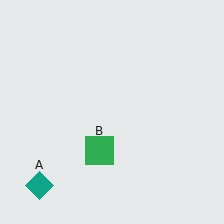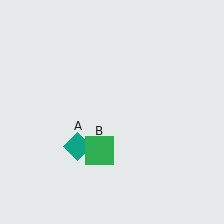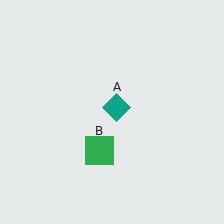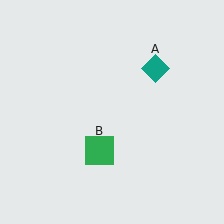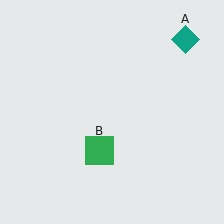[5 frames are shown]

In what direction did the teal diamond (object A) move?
The teal diamond (object A) moved up and to the right.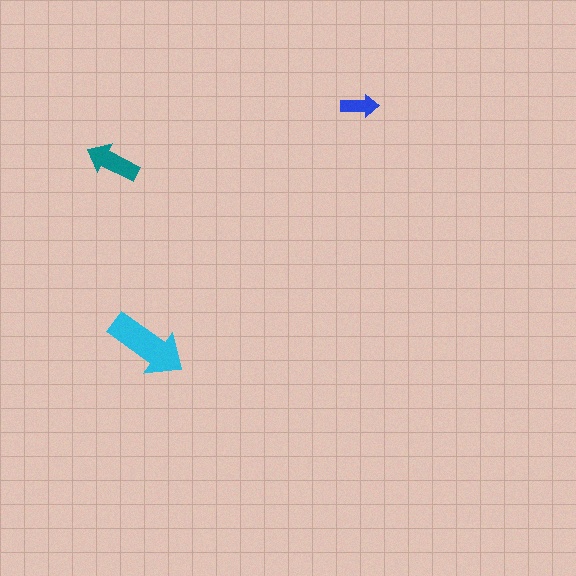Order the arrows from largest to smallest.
the cyan one, the teal one, the blue one.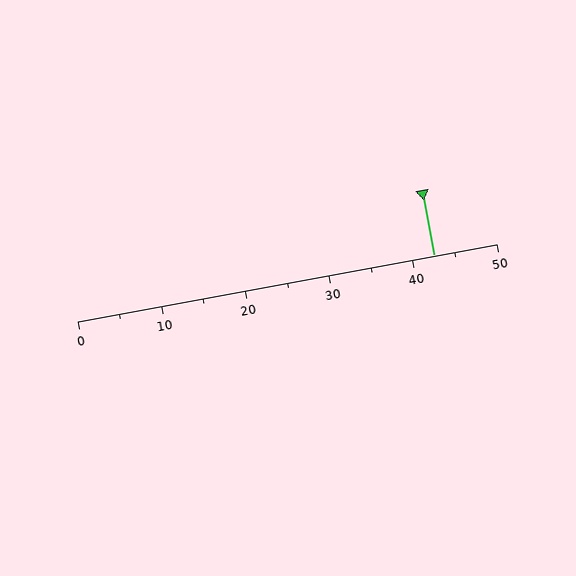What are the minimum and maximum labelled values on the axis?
The axis runs from 0 to 50.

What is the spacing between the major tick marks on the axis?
The major ticks are spaced 10 apart.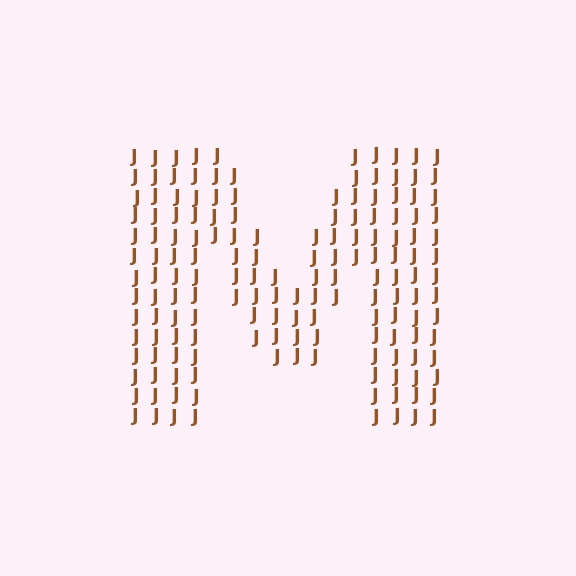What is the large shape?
The large shape is the letter M.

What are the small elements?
The small elements are letter J's.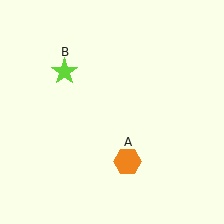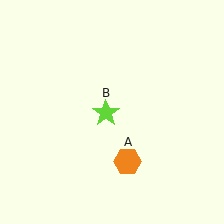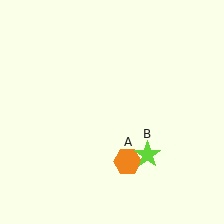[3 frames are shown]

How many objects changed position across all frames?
1 object changed position: lime star (object B).